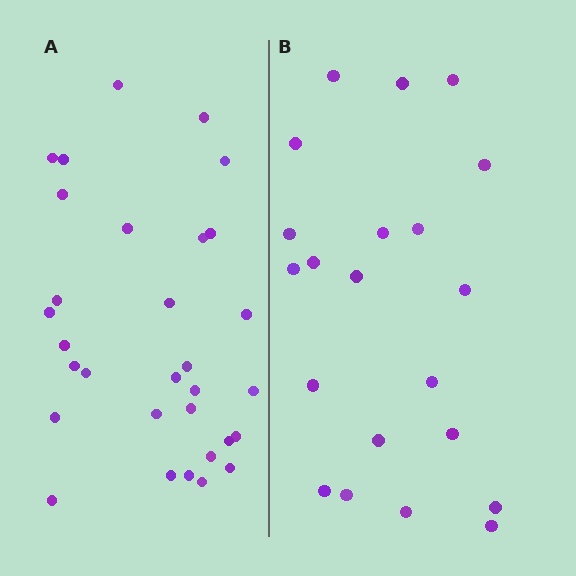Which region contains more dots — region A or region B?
Region A (the left region) has more dots.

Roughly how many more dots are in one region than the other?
Region A has roughly 10 or so more dots than region B.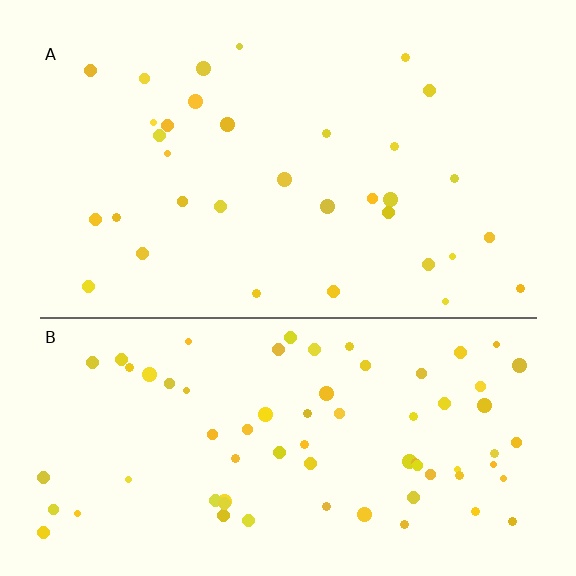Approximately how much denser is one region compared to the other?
Approximately 2.2× — region B over region A.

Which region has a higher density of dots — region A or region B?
B (the bottom).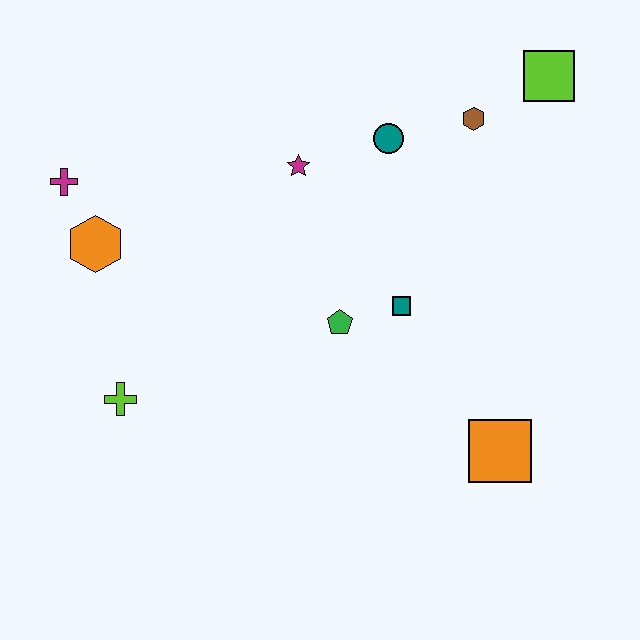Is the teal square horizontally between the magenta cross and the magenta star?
No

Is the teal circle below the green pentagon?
No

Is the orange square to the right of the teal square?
Yes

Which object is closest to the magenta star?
The teal circle is closest to the magenta star.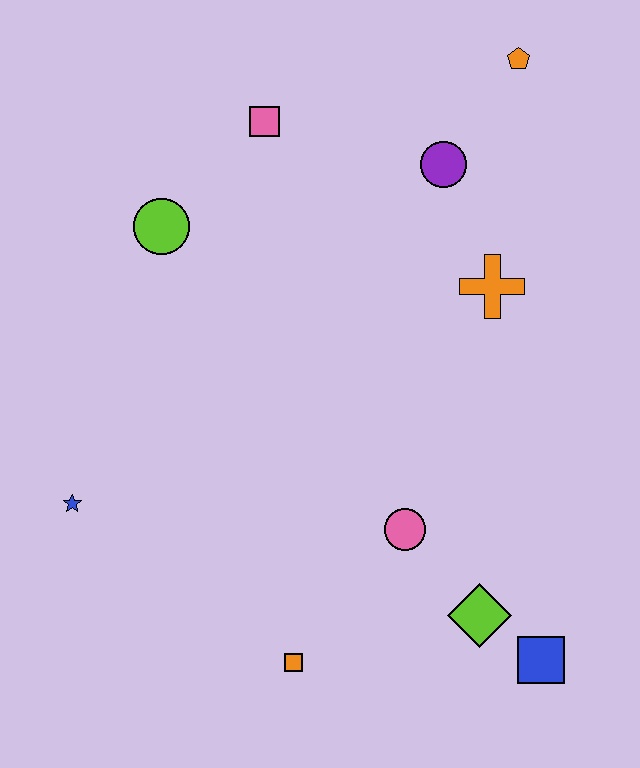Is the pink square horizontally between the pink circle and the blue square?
No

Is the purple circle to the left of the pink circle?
No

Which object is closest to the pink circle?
The lime diamond is closest to the pink circle.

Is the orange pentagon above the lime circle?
Yes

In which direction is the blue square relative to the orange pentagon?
The blue square is below the orange pentagon.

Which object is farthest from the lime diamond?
The orange pentagon is farthest from the lime diamond.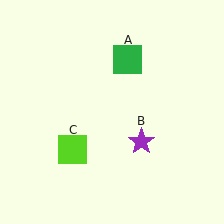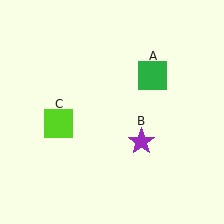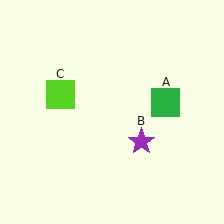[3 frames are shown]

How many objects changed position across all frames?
2 objects changed position: green square (object A), lime square (object C).